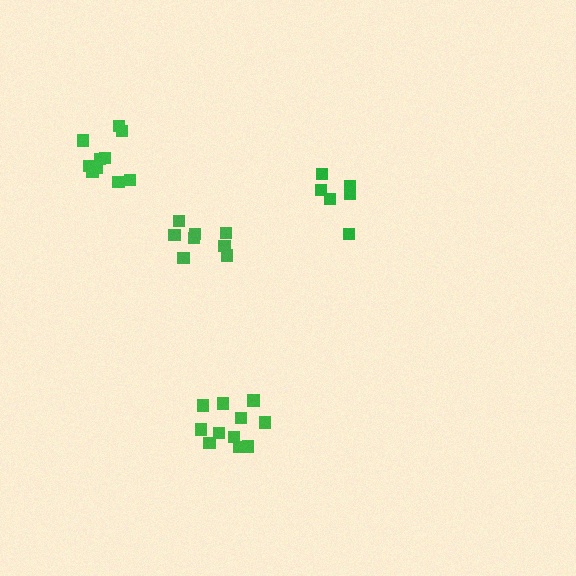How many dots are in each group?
Group 1: 8 dots, Group 2: 6 dots, Group 3: 11 dots, Group 4: 10 dots (35 total).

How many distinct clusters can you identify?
There are 4 distinct clusters.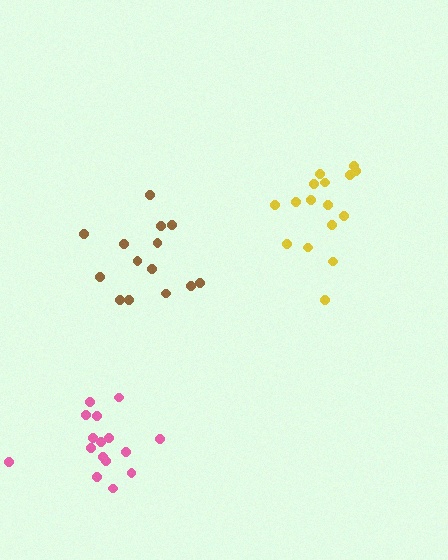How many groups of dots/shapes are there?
There are 3 groups.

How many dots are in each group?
Group 1: 16 dots, Group 2: 14 dots, Group 3: 16 dots (46 total).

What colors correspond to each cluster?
The clusters are colored: yellow, brown, pink.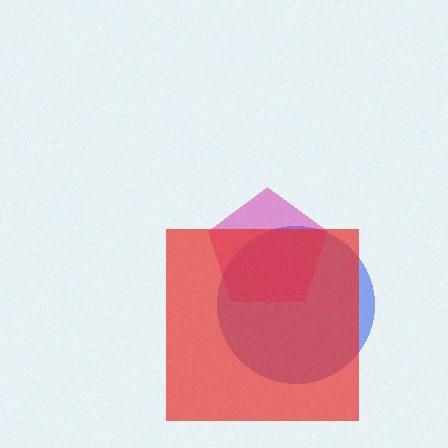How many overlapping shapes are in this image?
There are 3 overlapping shapes in the image.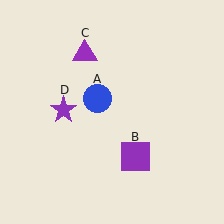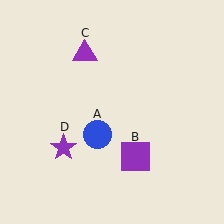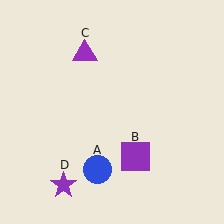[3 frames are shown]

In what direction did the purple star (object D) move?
The purple star (object D) moved down.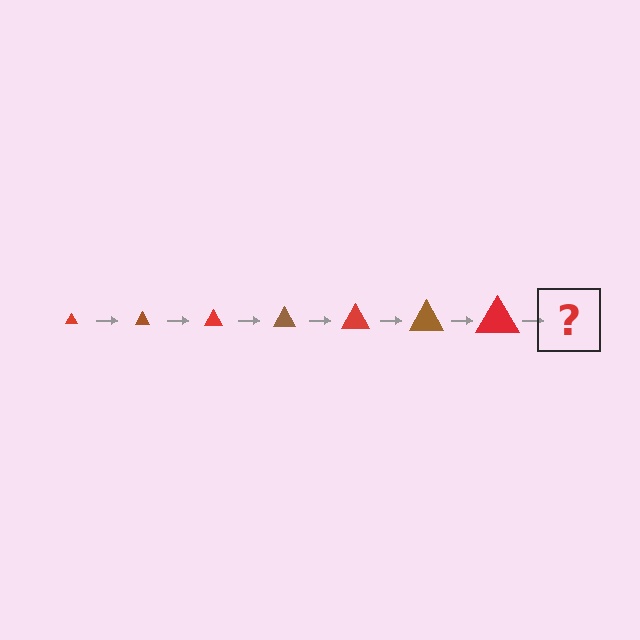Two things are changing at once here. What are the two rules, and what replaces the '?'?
The two rules are that the triangle grows larger each step and the color cycles through red and brown. The '?' should be a brown triangle, larger than the previous one.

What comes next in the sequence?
The next element should be a brown triangle, larger than the previous one.